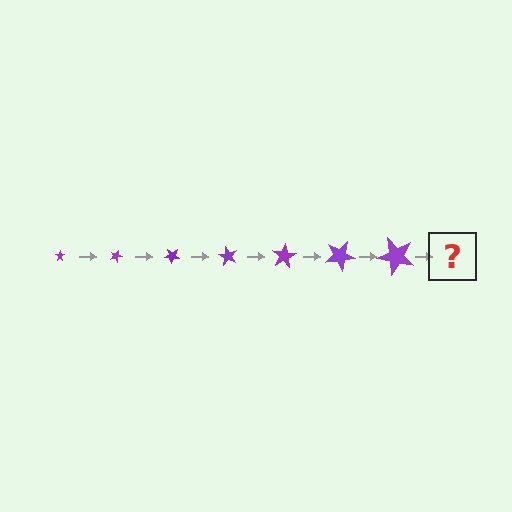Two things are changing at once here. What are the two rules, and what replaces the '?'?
The two rules are that the star grows larger each step and it rotates 20 degrees each step. The '?' should be a star, larger than the previous one and rotated 140 degrees from the start.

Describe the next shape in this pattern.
It should be a star, larger than the previous one and rotated 140 degrees from the start.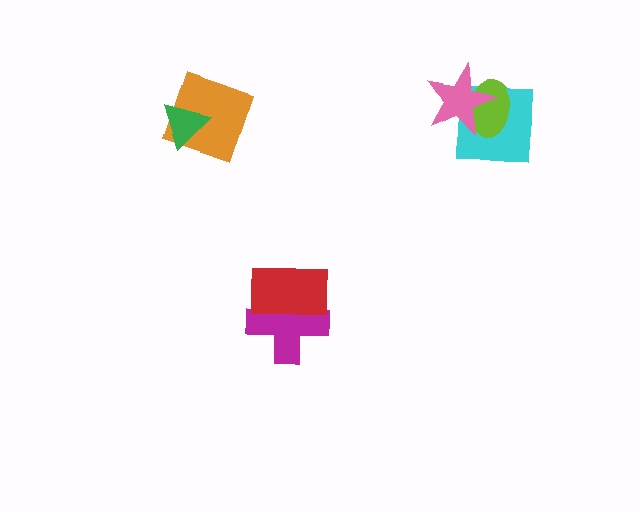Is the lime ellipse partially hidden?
Yes, it is partially covered by another shape.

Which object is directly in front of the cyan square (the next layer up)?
The lime ellipse is directly in front of the cyan square.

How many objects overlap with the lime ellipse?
2 objects overlap with the lime ellipse.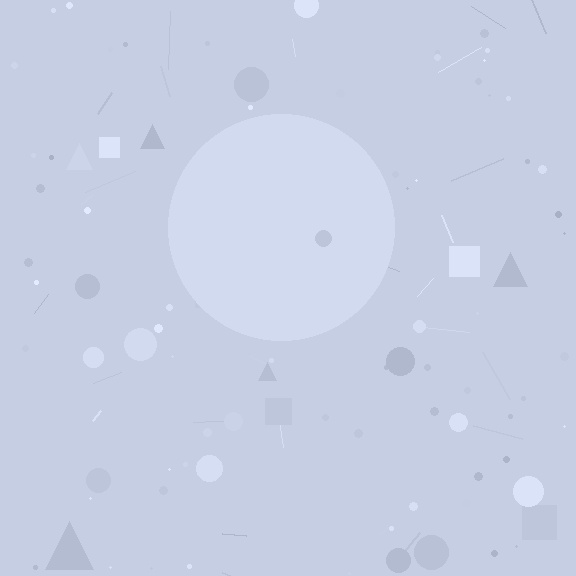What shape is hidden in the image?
A circle is hidden in the image.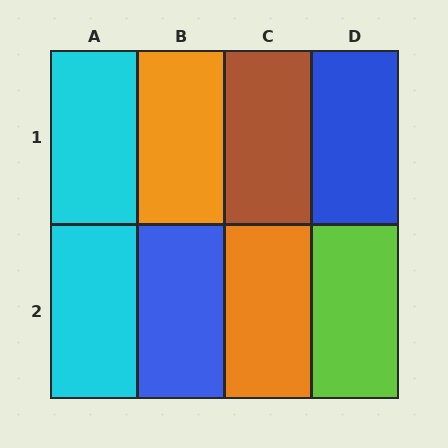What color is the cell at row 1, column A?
Cyan.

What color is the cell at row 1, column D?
Blue.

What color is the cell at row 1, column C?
Brown.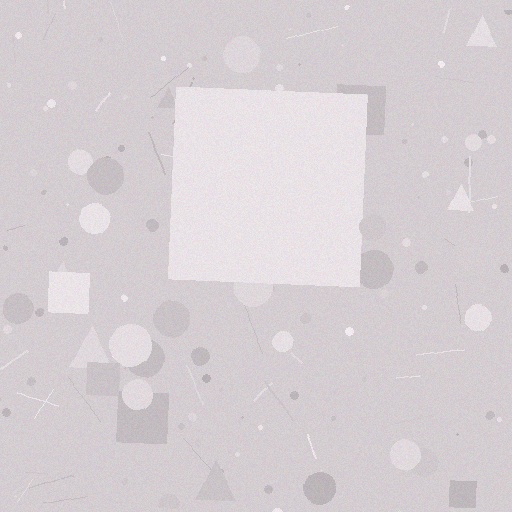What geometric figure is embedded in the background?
A square is embedded in the background.